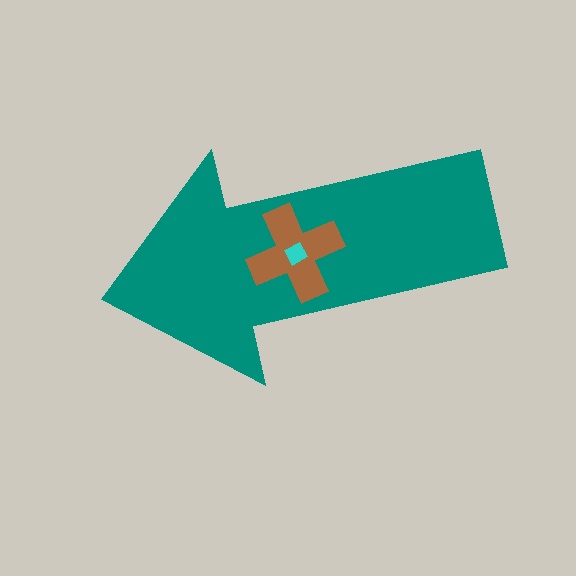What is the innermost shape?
The cyan diamond.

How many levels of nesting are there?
3.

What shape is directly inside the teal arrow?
The brown cross.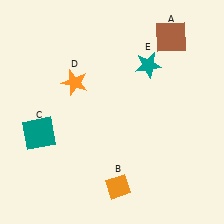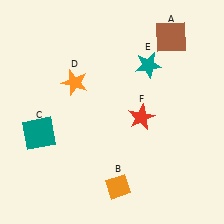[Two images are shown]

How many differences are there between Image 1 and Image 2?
There is 1 difference between the two images.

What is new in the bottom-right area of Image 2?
A red star (F) was added in the bottom-right area of Image 2.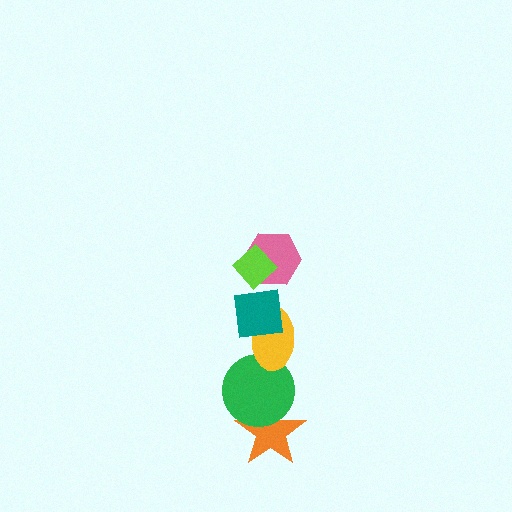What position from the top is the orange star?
The orange star is 6th from the top.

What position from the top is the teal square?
The teal square is 3rd from the top.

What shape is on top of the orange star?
The green circle is on top of the orange star.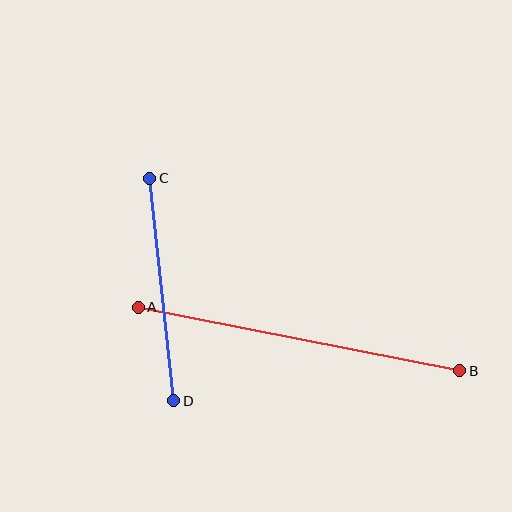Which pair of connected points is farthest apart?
Points A and B are farthest apart.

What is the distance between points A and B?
The distance is approximately 328 pixels.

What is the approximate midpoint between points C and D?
The midpoint is at approximately (162, 290) pixels.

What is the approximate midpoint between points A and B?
The midpoint is at approximately (299, 339) pixels.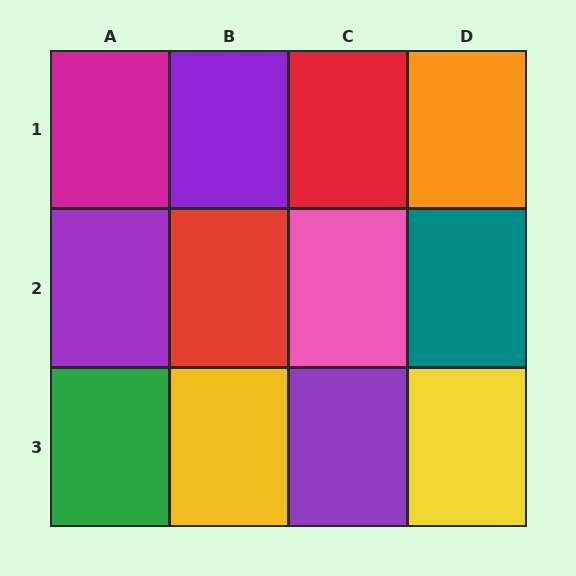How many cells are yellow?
2 cells are yellow.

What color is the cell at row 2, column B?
Red.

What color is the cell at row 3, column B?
Yellow.